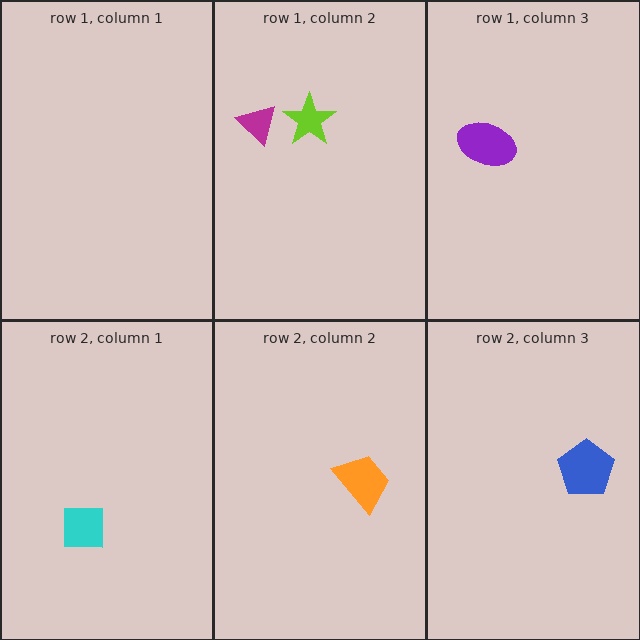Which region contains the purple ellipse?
The row 1, column 3 region.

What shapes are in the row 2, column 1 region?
The cyan square.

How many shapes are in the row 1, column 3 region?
1.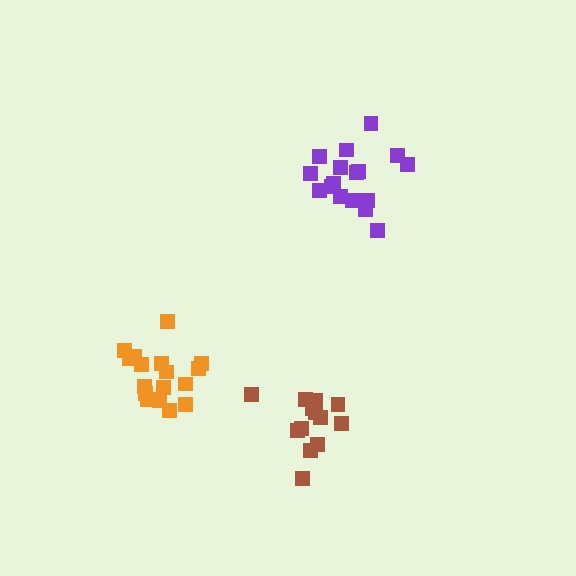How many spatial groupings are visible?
There are 3 spatial groupings.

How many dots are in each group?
Group 1: 13 dots, Group 2: 18 dots, Group 3: 17 dots (48 total).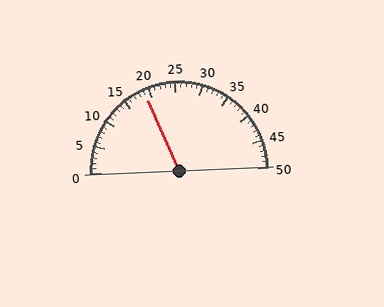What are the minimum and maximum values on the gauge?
The gauge ranges from 0 to 50.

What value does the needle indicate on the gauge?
The needle indicates approximately 19.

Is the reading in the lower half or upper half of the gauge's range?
The reading is in the lower half of the range (0 to 50).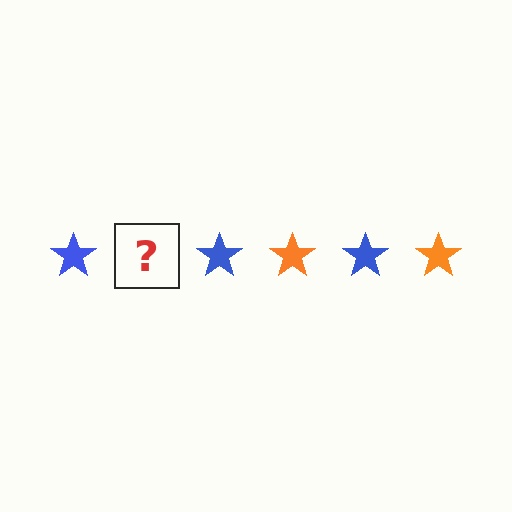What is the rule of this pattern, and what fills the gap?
The rule is that the pattern cycles through blue, orange stars. The gap should be filled with an orange star.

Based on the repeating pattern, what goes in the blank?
The blank should be an orange star.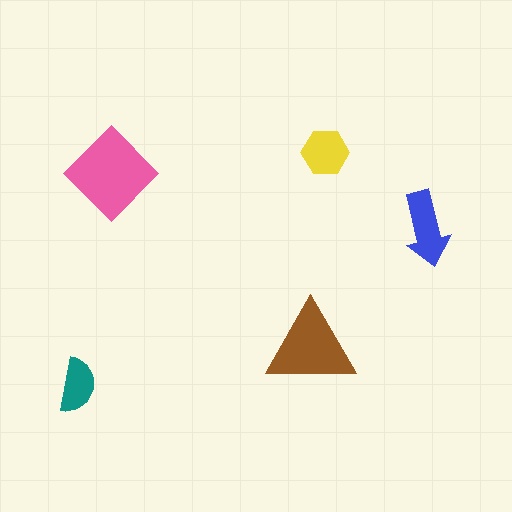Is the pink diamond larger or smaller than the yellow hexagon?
Larger.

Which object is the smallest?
The teal semicircle.